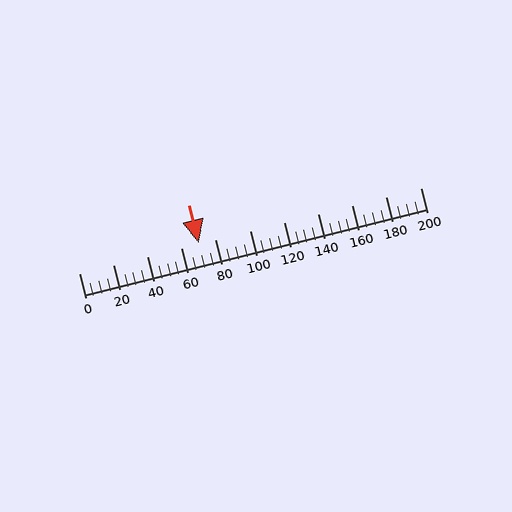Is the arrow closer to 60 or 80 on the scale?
The arrow is closer to 80.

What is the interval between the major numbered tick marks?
The major tick marks are spaced 20 units apart.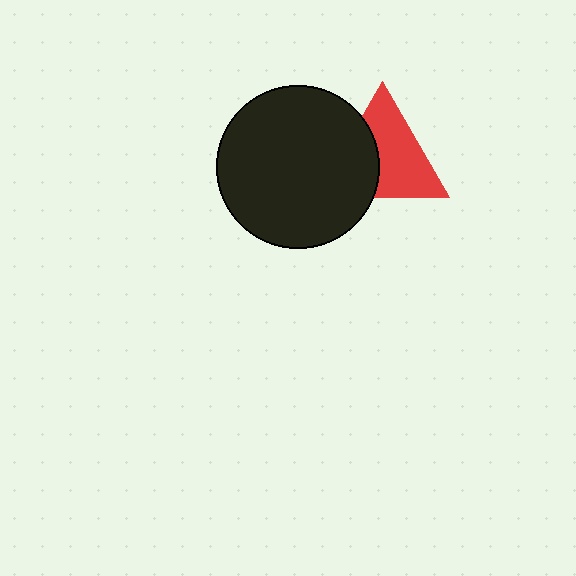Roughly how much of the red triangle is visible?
About half of it is visible (roughly 62%).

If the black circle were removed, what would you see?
You would see the complete red triangle.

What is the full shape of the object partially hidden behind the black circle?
The partially hidden object is a red triangle.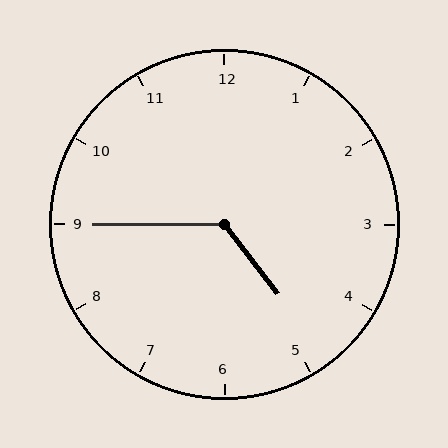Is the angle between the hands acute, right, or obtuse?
It is obtuse.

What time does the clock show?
4:45.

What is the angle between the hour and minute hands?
Approximately 128 degrees.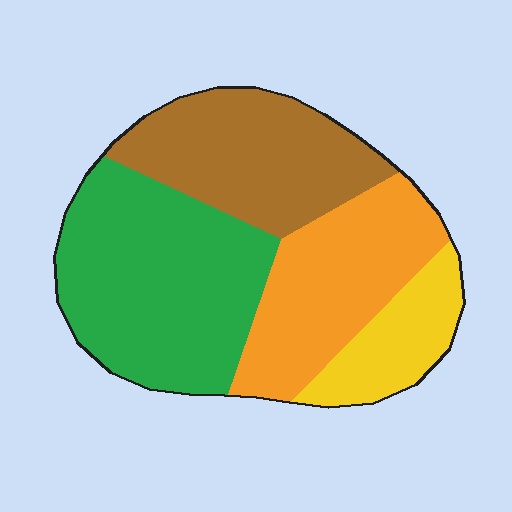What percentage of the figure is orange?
Orange takes up between a sixth and a third of the figure.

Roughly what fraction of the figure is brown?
Brown covers 26% of the figure.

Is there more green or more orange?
Green.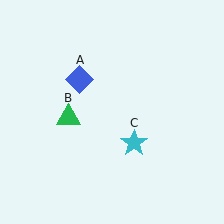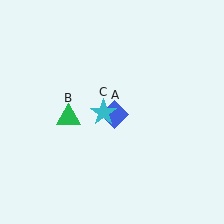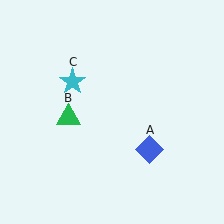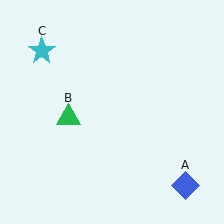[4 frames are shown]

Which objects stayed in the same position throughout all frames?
Green triangle (object B) remained stationary.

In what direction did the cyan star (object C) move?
The cyan star (object C) moved up and to the left.